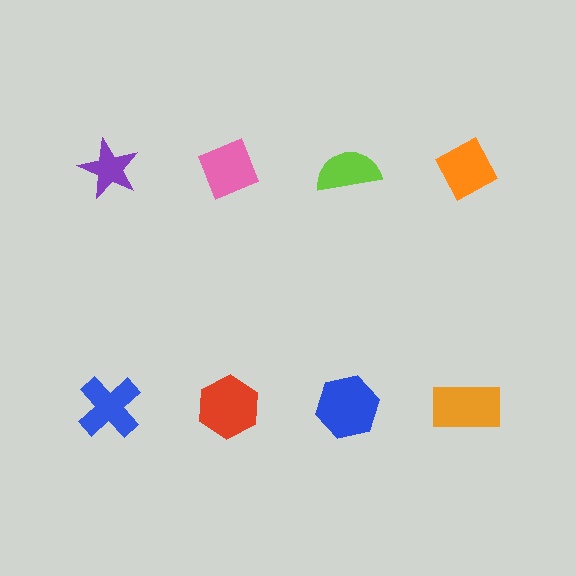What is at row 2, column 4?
An orange rectangle.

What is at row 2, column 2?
A red hexagon.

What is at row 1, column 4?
An orange diamond.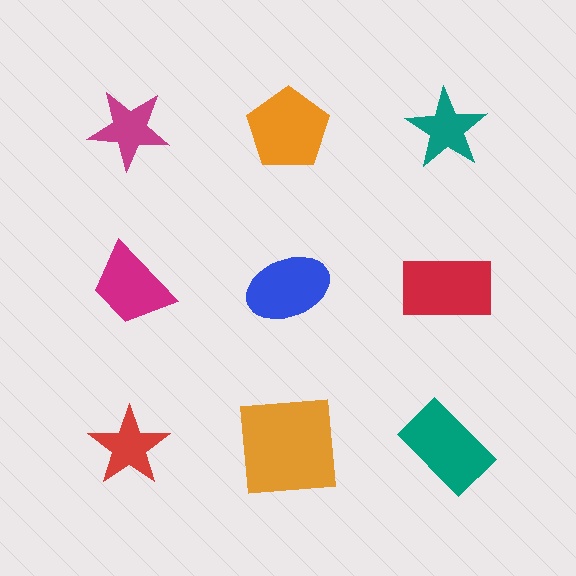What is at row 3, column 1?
A red star.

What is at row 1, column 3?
A teal star.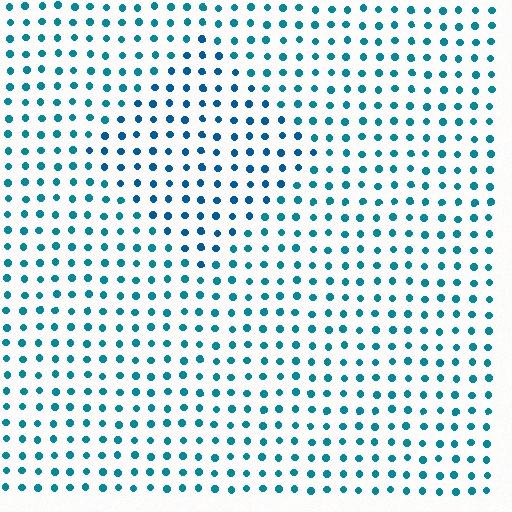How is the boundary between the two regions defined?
The boundary is defined purely by a slight shift in hue (about 18 degrees). Spacing, size, and orientation are identical on both sides.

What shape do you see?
I see a diamond.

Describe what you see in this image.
The image is filled with small teal elements in a uniform arrangement. A diamond-shaped region is visible where the elements are tinted to a slightly different hue, forming a subtle color boundary.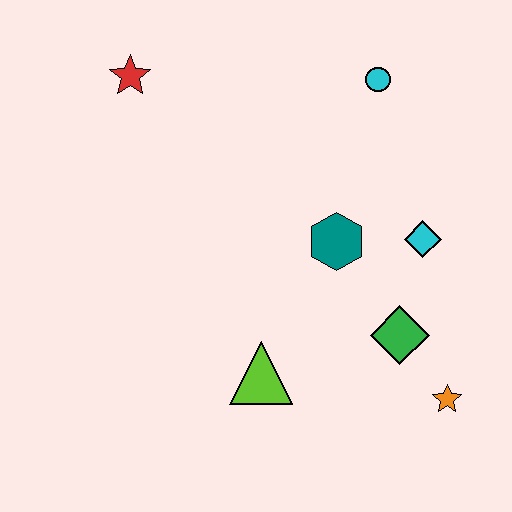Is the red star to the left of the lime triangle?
Yes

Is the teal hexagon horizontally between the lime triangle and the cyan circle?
Yes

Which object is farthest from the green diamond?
The red star is farthest from the green diamond.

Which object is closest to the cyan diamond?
The teal hexagon is closest to the cyan diamond.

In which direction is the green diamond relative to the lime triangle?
The green diamond is to the right of the lime triangle.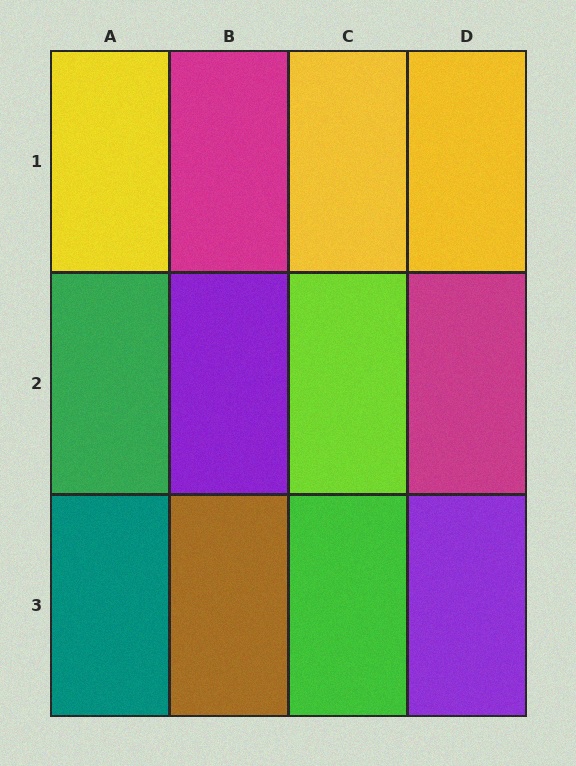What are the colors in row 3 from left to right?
Teal, brown, green, purple.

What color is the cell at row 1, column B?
Magenta.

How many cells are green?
2 cells are green.